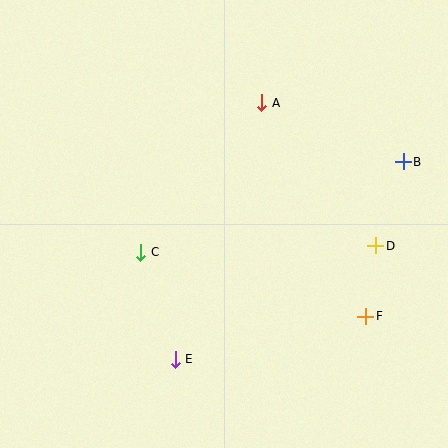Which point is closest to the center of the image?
Point C at (141, 252) is closest to the center.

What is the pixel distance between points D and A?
The distance between D and A is 183 pixels.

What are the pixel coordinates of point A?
Point A is at (262, 103).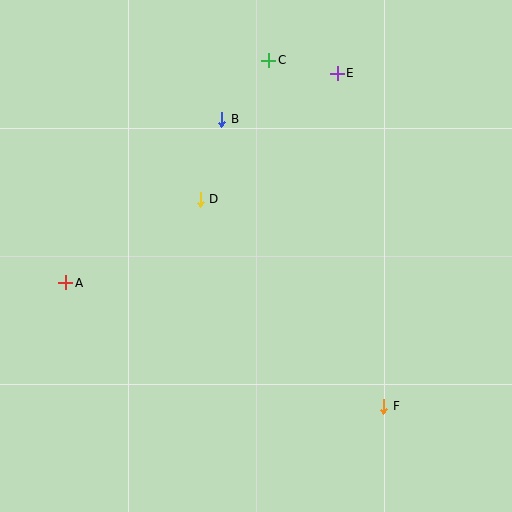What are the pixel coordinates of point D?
Point D is at (200, 199).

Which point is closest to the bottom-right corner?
Point F is closest to the bottom-right corner.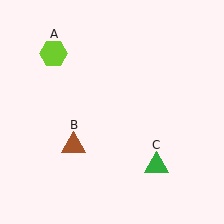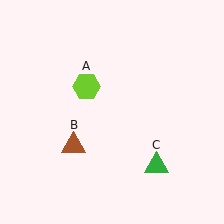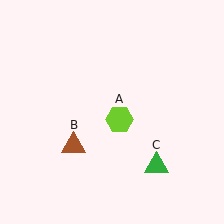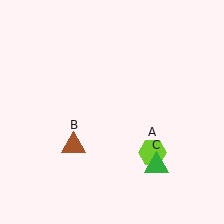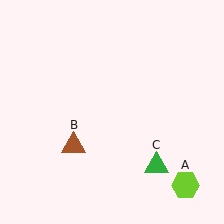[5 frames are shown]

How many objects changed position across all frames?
1 object changed position: lime hexagon (object A).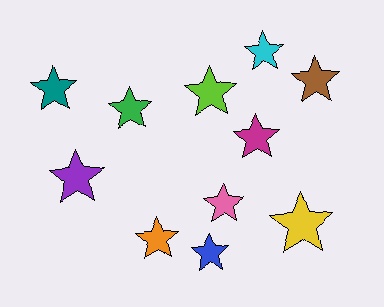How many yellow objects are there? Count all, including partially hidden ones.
There is 1 yellow object.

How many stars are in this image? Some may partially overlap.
There are 11 stars.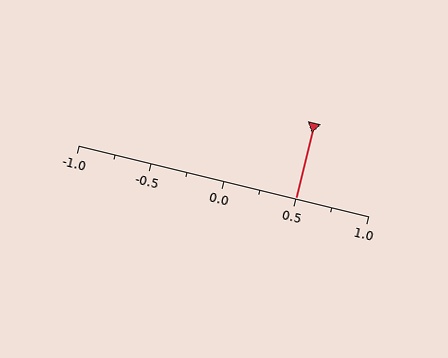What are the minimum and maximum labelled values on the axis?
The axis runs from -1.0 to 1.0.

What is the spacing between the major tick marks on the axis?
The major ticks are spaced 0.5 apart.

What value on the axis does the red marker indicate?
The marker indicates approximately 0.5.